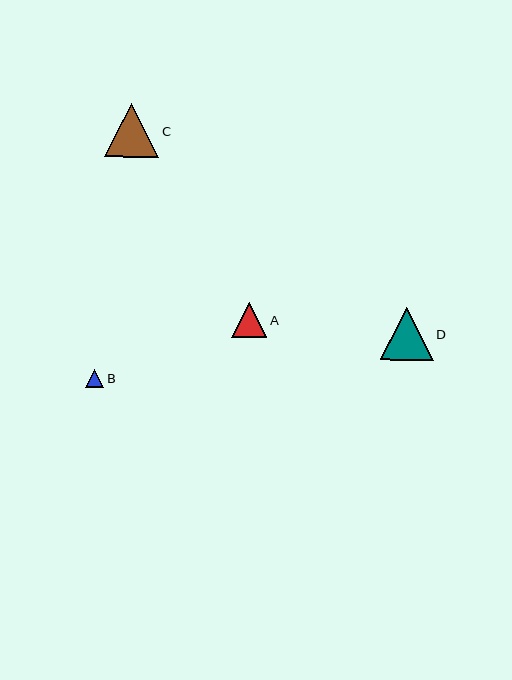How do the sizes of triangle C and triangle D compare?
Triangle C and triangle D are approximately the same size.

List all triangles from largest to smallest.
From largest to smallest: C, D, A, B.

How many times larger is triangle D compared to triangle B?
Triangle D is approximately 2.8 times the size of triangle B.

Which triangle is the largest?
Triangle C is the largest with a size of approximately 54 pixels.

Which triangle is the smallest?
Triangle B is the smallest with a size of approximately 19 pixels.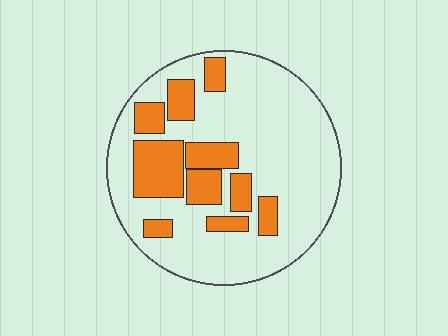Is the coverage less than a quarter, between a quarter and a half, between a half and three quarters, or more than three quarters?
Between a quarter and a half.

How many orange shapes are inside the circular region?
10.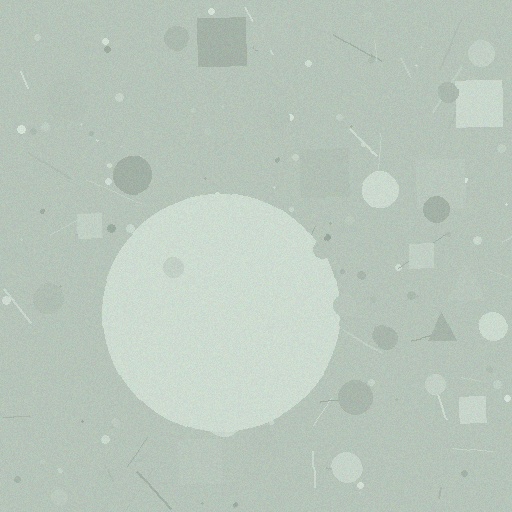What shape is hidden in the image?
A circle is hidden in the image.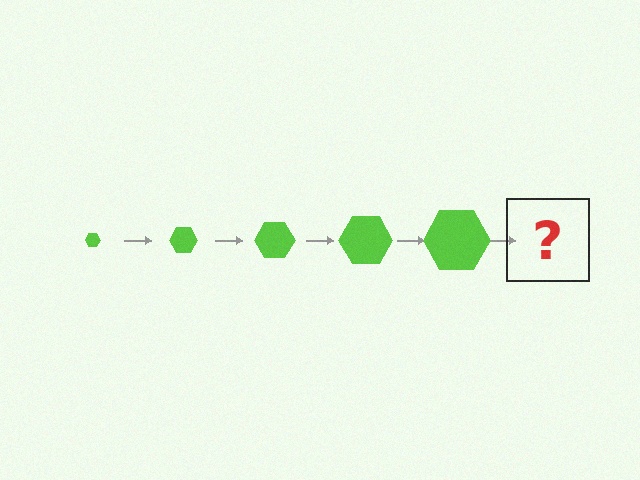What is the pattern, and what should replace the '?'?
The pattern is that the hexagon gets progressively larger each step. The '?' should be a lime hexagon, larger than the previous one.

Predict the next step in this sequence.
The next step is a lime hexagon, larger than the previous one.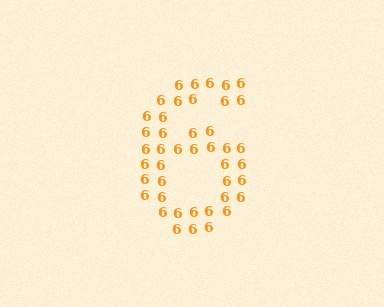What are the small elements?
The small elements are digit 6's.